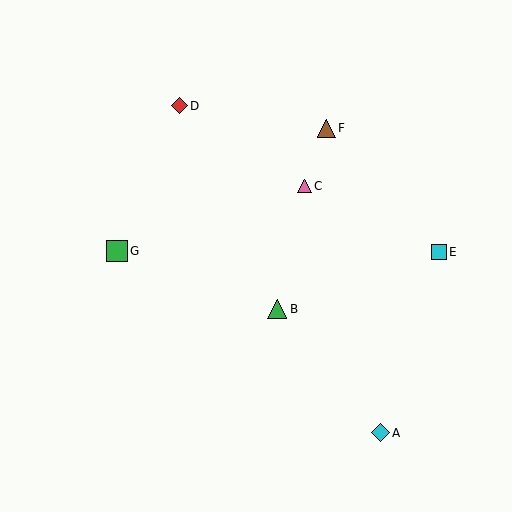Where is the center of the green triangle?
The center of the green triangle is at (277, 309).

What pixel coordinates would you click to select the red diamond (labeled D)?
Click at (179, 106) to select the red diamond D.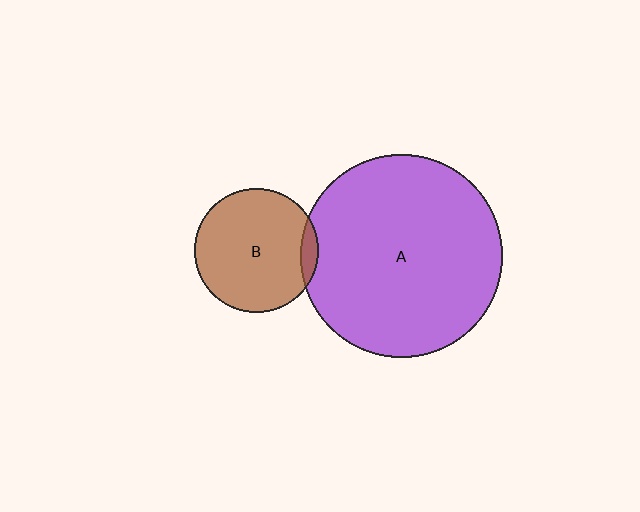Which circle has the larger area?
Circle A (purple).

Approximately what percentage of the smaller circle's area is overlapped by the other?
Approximately 5%.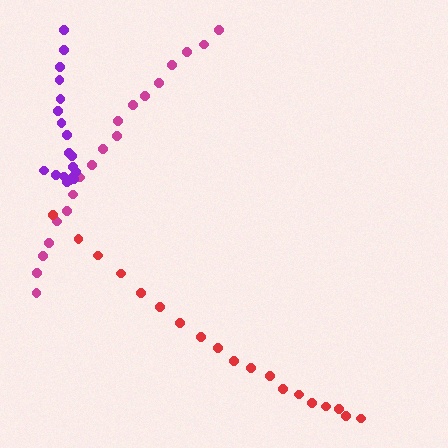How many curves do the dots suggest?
There are 3 distinct paths.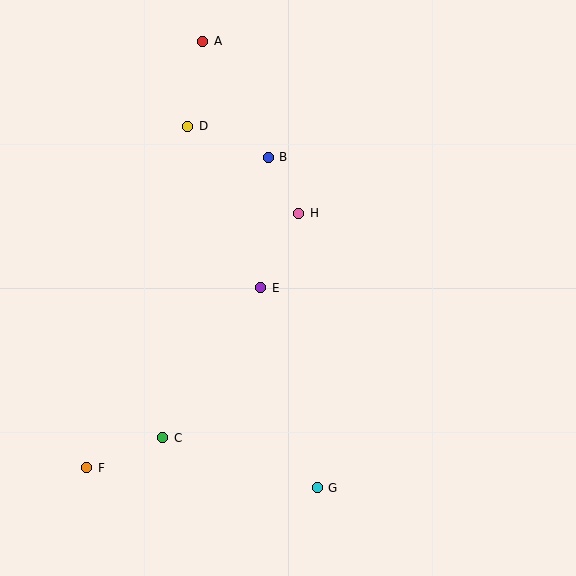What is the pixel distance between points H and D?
The distance between H and D is 141 pixels.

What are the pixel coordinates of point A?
Point A is at (203, 41).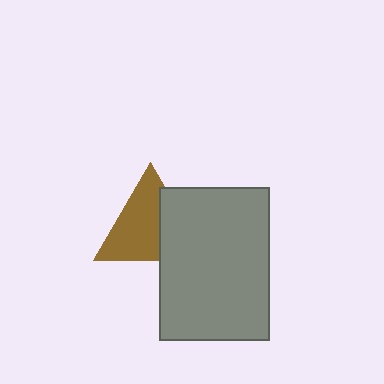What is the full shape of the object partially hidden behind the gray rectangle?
The partially hidden object is a brown triangle.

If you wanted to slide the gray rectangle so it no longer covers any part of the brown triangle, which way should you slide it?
Slide it right — that is the most direct way to separate the two shapes.